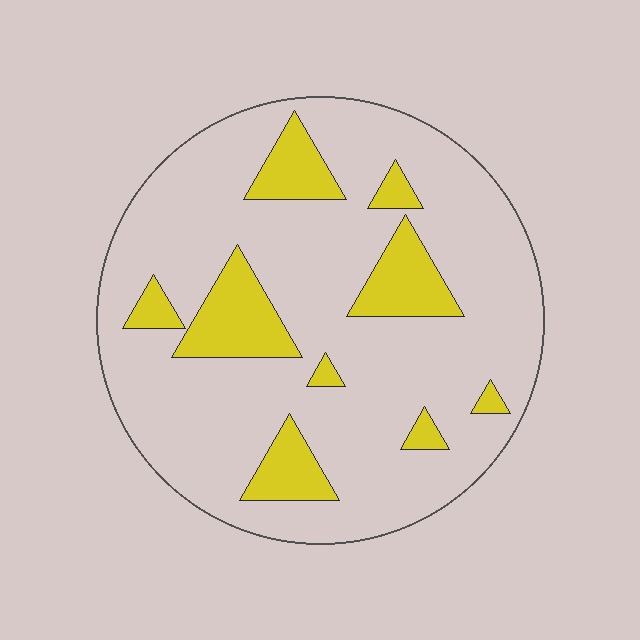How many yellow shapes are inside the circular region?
9.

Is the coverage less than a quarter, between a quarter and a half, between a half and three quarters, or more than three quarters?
Less than a quarter.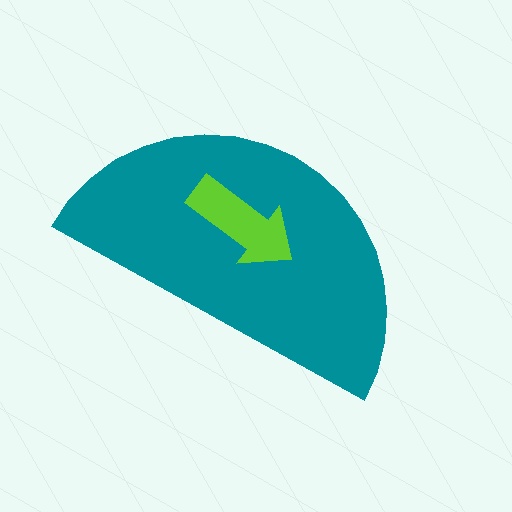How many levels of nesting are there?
2.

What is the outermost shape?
The teal semicircle.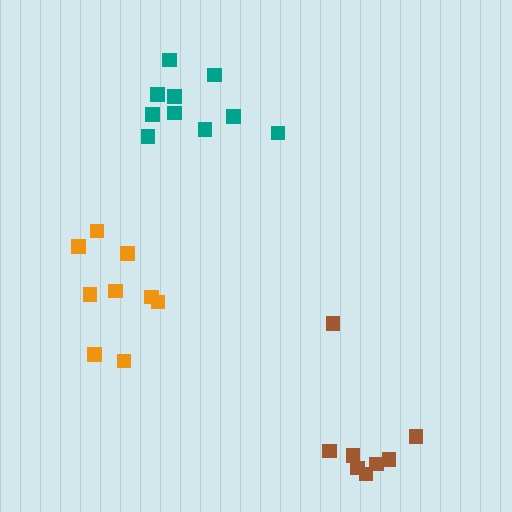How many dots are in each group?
Group 1: 8 dots, Group 2: 9 dots, Group 3: 10 dots (27 total).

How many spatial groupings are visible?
There are 3 spatial groupings.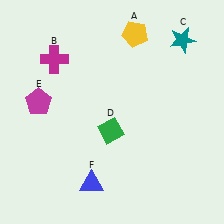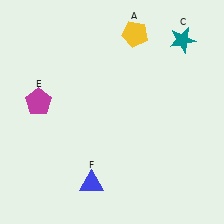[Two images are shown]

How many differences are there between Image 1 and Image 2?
There are 2 differences between the two images.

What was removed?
The magenta cross (B), the green diamond (D) were removed in Image 2.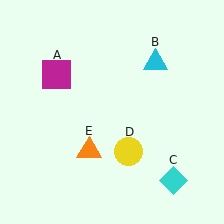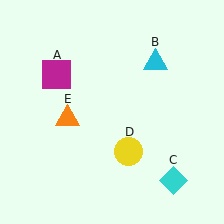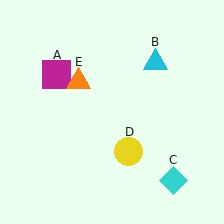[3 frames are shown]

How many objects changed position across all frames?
1 object changed position: orange triangle (object E).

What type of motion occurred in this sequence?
The orange triangle (object E) rotated clockwise around the center of the scene.